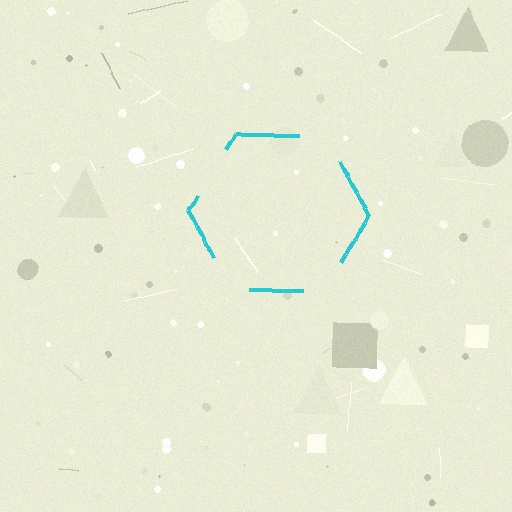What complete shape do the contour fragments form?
The contour fragments form a hexagon.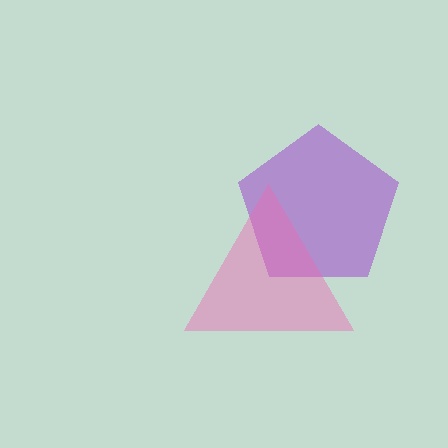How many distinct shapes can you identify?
There are 2 distinct shapes: a purple pentagon, a pink triangle.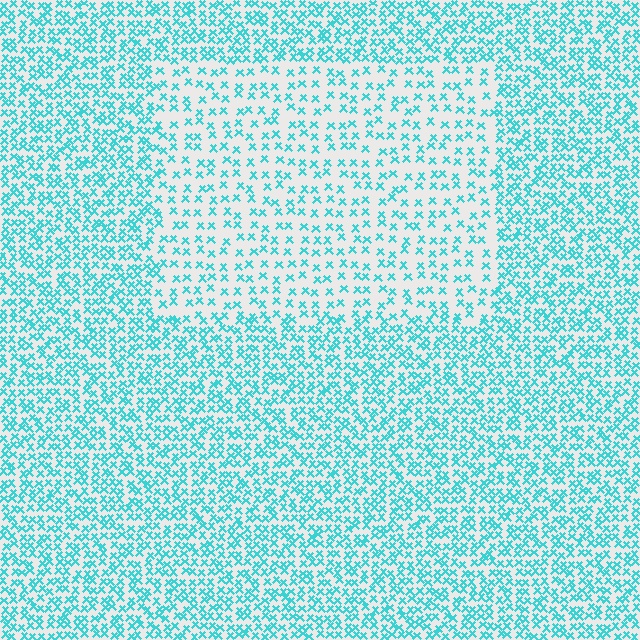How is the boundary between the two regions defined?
The boundary is defined by a change in element density (approximately 2.0x ratio). All elements are the same color, size, and shape.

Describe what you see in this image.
The image contains small cyan elements arranged at two different densities. A rectangle-shaped region is visible where the elements are less densely packed than the surrounding area.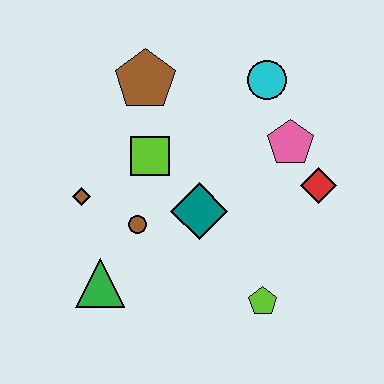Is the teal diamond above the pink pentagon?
No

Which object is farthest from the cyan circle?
The green triangle is farthest from the cyan circle.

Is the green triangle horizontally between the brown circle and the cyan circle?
No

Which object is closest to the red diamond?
The pink pentagon is closest to the red diamond.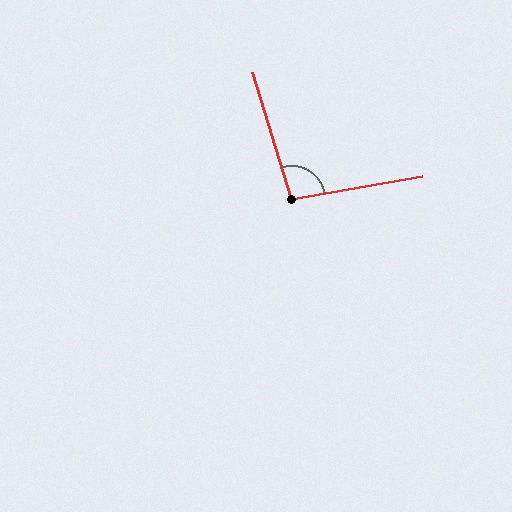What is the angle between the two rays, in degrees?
Approximately 97 degrees.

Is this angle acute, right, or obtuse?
It is obtuse.